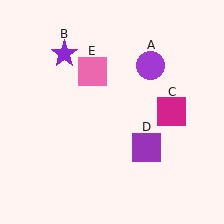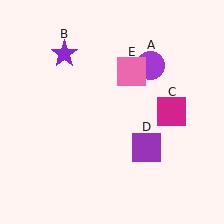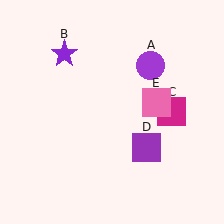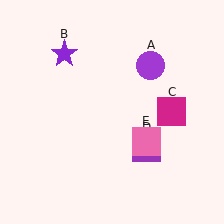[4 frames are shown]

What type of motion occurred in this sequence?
The pink square (object E) rotated clockwise around the center of the scene.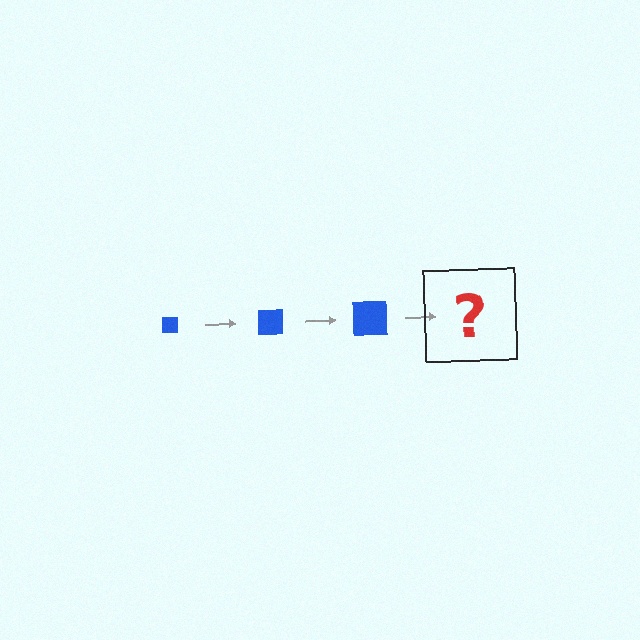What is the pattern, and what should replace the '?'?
The pattern is that the square gets progressively larger each step. The '?' should be a blue square, larger than the previous one.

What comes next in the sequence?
The next element should be a blue square, larger than the previous one.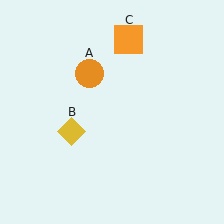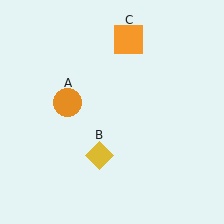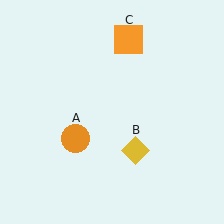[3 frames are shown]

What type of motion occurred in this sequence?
The orange circle (object A), yellow diamond (object B) rotated counterclockwise around the center of the scene.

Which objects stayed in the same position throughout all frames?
Orange square (object C) remained stationary.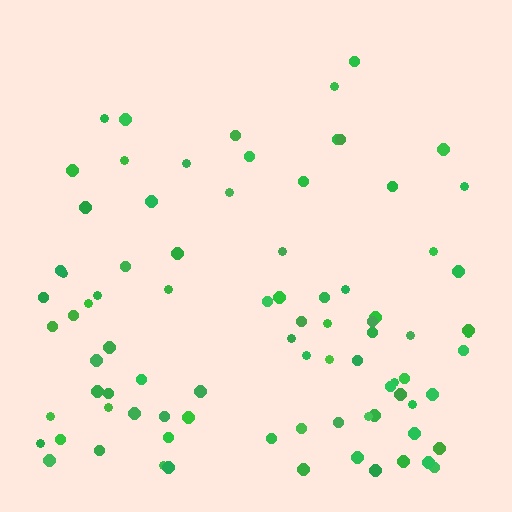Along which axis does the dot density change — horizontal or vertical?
Vertical.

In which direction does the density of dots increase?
From top to bottom, with the bottom side densest.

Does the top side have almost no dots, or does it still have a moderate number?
Still a moderate number, just noticeably fewer than the bottom.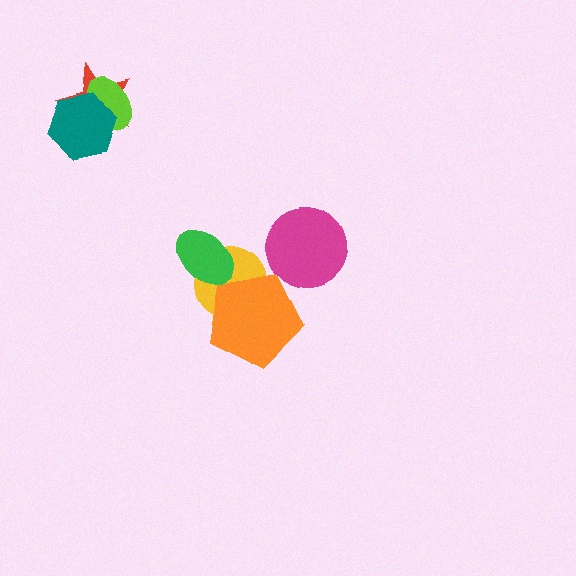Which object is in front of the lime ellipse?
The teal hexagon is in front of the lime ellipse.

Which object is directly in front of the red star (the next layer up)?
The lime ellipse is directly in front of the red star.